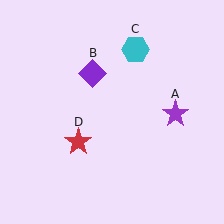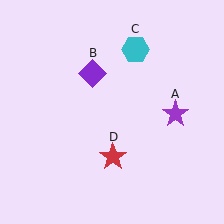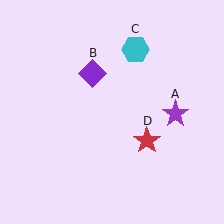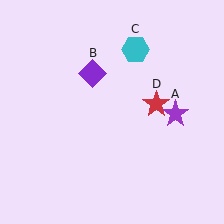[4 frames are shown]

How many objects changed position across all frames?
1 object changed position: red star (object D).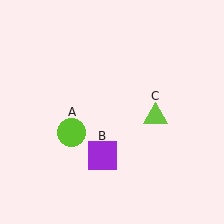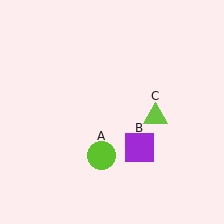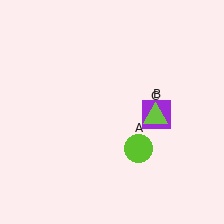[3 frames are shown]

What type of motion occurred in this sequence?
The lime circle (object A), purple square (object B) rotated counterclockwise around the center of the scene.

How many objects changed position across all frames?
2 objects changed position: lime circle (object A), purple square (object B).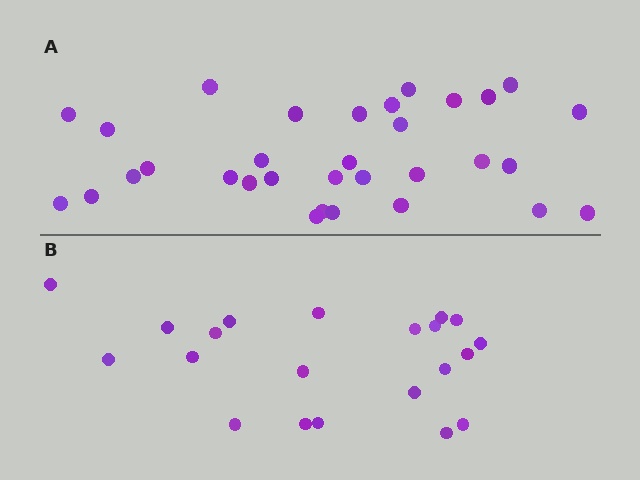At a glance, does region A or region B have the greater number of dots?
Region A (the top region) has more dots.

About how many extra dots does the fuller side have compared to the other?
Region A has roughly 12 or so more dots than region B.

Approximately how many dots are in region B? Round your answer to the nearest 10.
About 20 dots. (The exact count is 21, which rounds to 20.)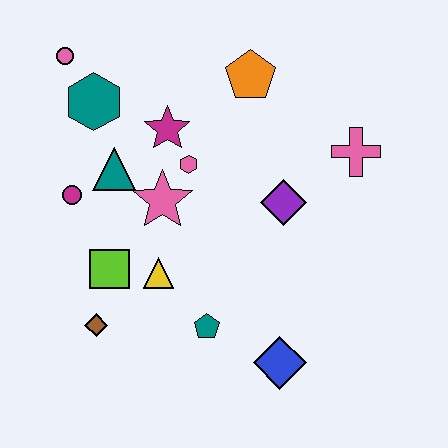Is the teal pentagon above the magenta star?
No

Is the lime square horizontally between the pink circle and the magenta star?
Yes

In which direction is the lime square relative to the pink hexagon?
The lime square is below the pink hexagon.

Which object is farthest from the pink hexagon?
The blue diamond is farthest from the pink hexagon.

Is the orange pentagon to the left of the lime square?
No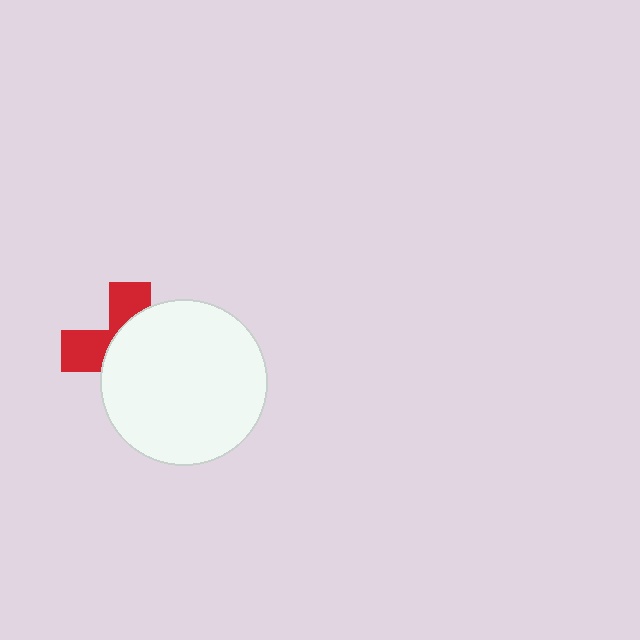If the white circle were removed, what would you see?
You would see the complete red cross.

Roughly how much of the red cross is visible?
A small part of it is visible (roughly 36%).